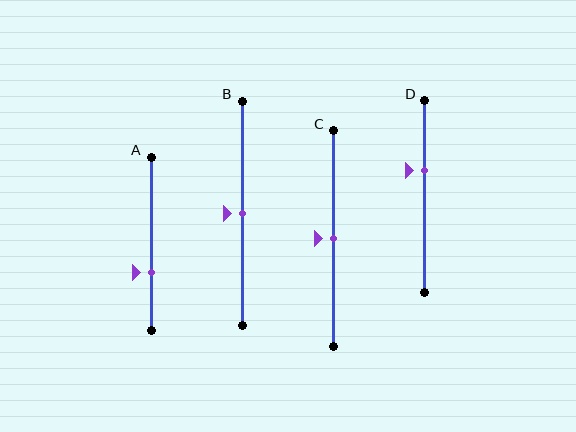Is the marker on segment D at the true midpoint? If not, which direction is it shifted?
No, the marker on segment D is shifted upward by about 14% of the segment length.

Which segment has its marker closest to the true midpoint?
Segment B has its marker closest to the true midpoint.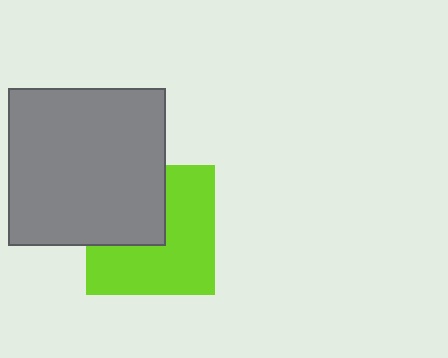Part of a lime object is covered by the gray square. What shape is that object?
It is a square.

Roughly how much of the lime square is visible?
About half of it is visible (roughly 62%).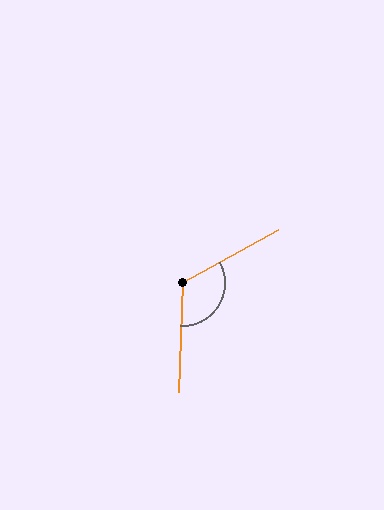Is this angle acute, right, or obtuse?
It is obtuse.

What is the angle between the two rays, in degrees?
Approximately 121 degrees.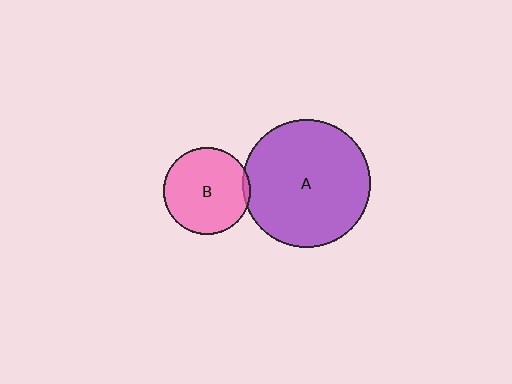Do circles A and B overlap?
Yes.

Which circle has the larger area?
Circle A (purple).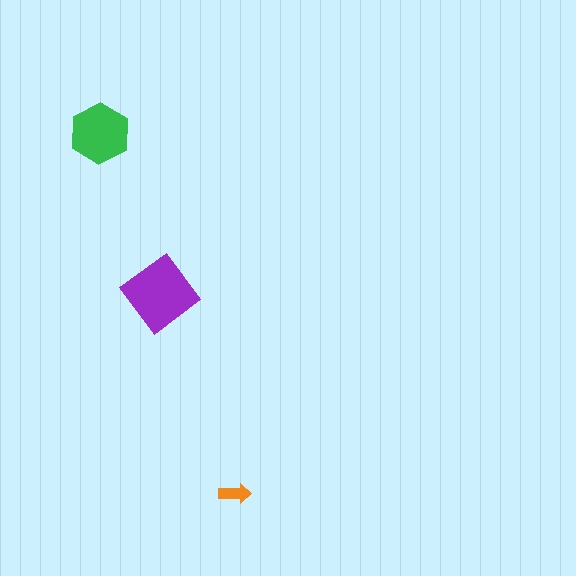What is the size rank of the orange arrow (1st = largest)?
3rd.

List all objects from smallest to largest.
The orange arrow, the green hexagon, the purple diamond.